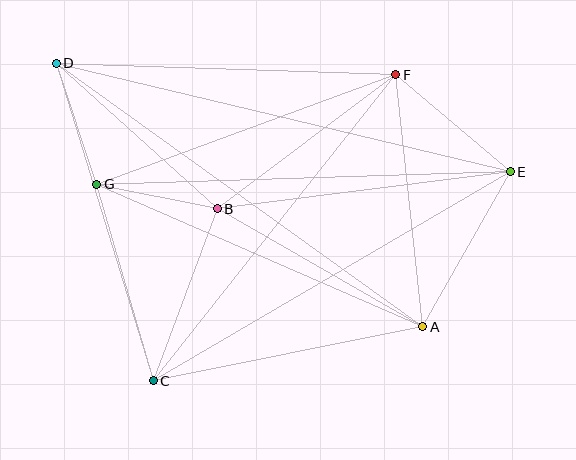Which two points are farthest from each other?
Points D and E are farthest from each other.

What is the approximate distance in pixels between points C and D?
The distance between C and D is approximately 332 pixels.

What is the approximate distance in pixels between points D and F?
The distance between D and F is approximately 340 pixels.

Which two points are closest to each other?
Points B and G are closest to each other.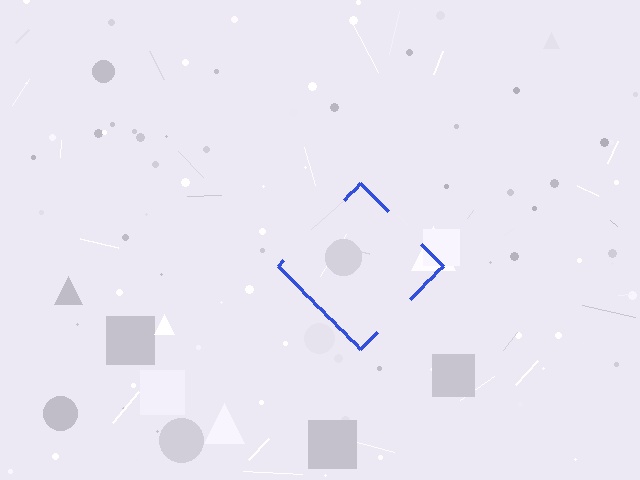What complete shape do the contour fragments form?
The contour fragments form a diamond.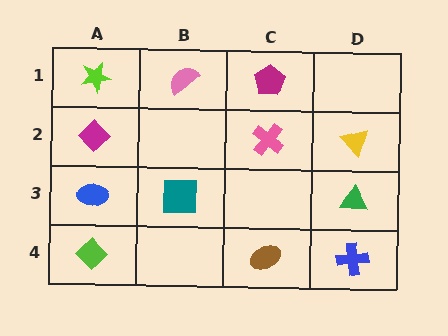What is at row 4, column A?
A lime diamond.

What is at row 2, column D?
A yellow triangle.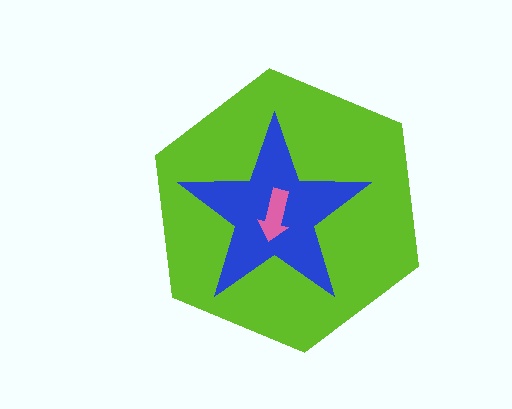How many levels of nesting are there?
3.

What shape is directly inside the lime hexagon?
The blue star.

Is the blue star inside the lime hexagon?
Yes.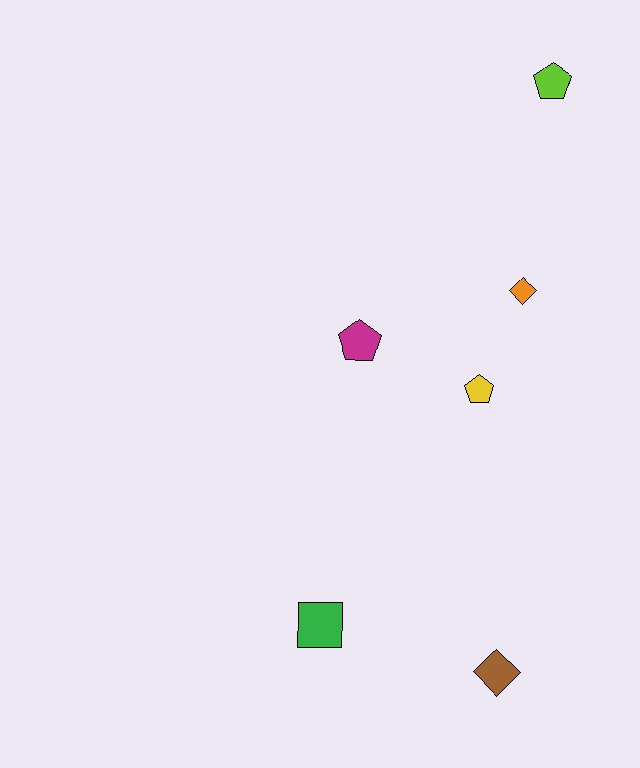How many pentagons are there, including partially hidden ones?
There are 3 pentagons.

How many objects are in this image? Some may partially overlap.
There are 6 objects.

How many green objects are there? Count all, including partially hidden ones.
There is 1 green object.